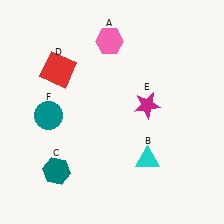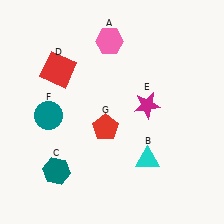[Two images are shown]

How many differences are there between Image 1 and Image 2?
There is 1 difference between the two images.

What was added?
A red pentagon (G) was added in Image 2.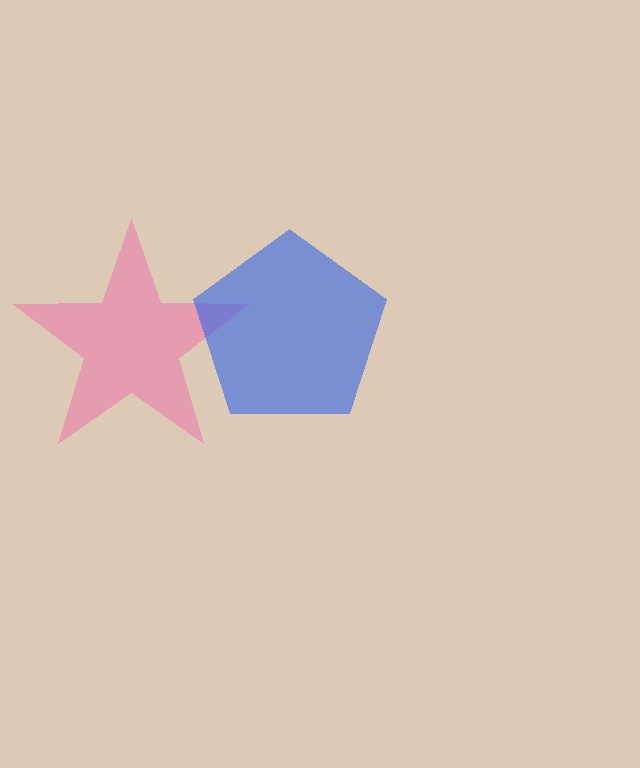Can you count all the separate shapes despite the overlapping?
Yes, there are 2 separate shapes.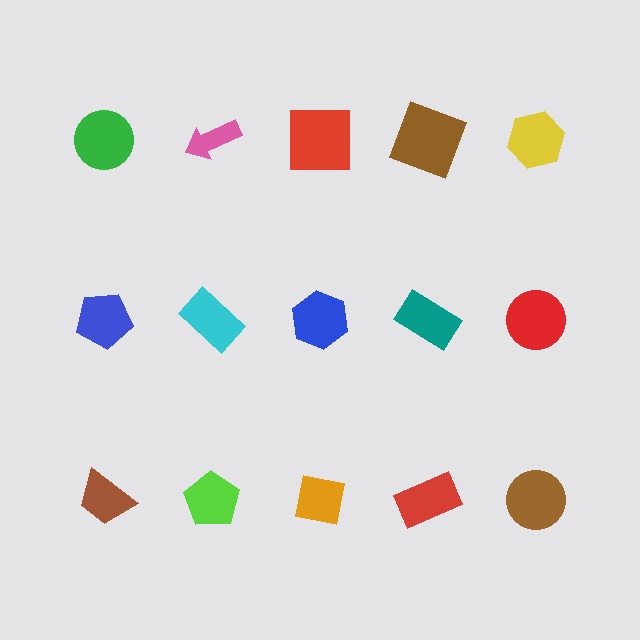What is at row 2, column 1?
A blue pentagon.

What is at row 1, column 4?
A brown square.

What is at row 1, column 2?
A pink arrow.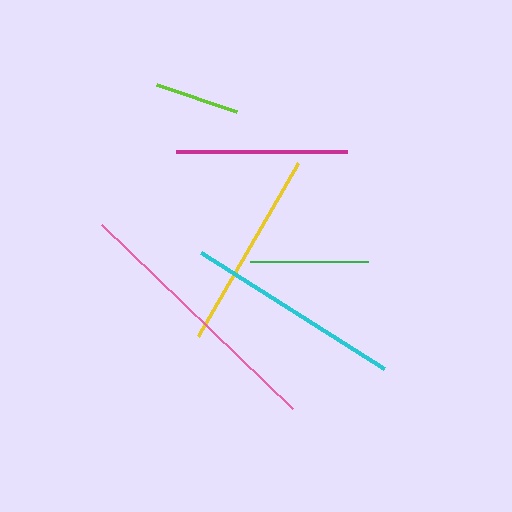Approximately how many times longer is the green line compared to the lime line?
The green line is approximately 1.4 times the length of the lime line.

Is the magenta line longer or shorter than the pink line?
The pink line is longer than the magenta line.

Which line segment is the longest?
The pink line is the longest at approximately 266 pixels.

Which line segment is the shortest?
The lime line is the shortest at approximately 85 pixels.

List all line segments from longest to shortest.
From longest to shortest: pink, cyan, yellow, magenta, green, lime.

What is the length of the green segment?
The green segment is approximately 117 pixels long.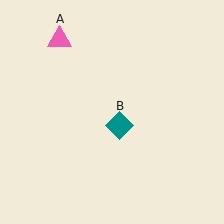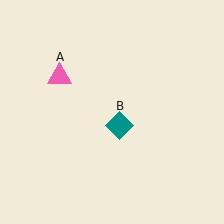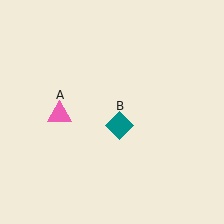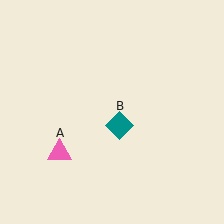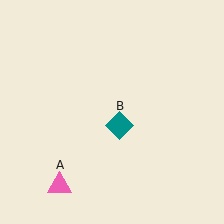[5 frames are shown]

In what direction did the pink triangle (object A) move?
The pink triangle (object A) moved down.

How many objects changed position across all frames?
1 object changed position: pink triangle (object A).